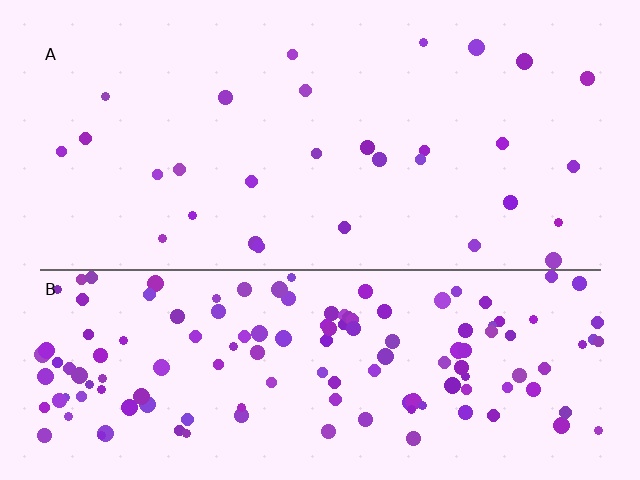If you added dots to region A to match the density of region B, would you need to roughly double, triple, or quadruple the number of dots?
Approximately quadruple.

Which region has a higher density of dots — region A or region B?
B (the bottom).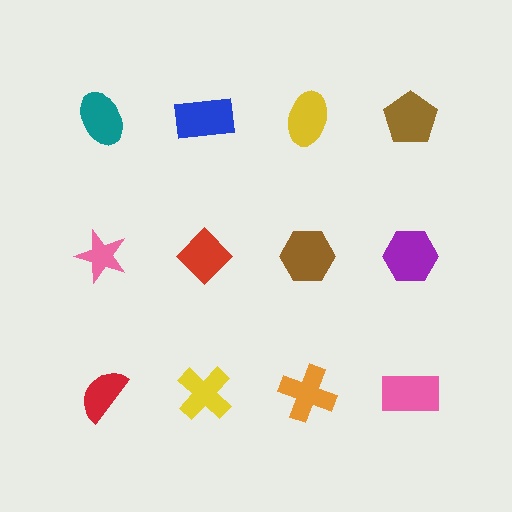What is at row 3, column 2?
A yellow cross.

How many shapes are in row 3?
4 shapes.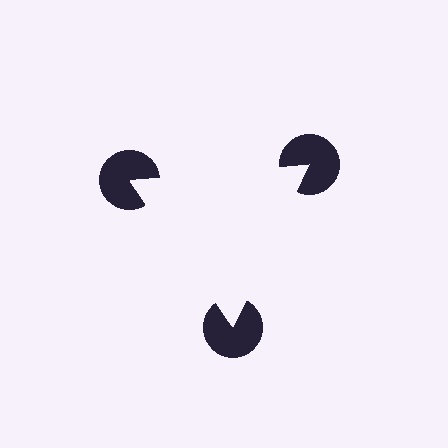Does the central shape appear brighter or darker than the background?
It typically appears slightly brighter than the background, even though no actual brightness change is drawn.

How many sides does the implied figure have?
3 sides.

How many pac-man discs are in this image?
There are 3 — one at each vertex of the illusory triangle.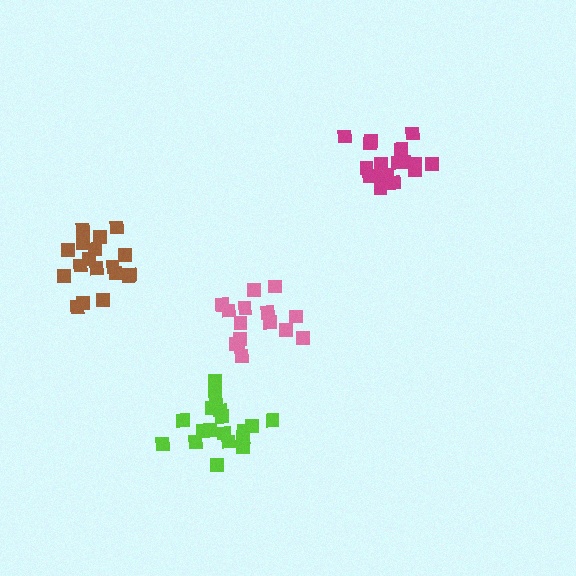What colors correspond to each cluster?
The clusters are colored: brown, pink, lime, magenta.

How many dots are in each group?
Group 1: 18 dots, Group 2: 15 dots, Group 3: 19 dots, Group 4: 17 dots (69 total).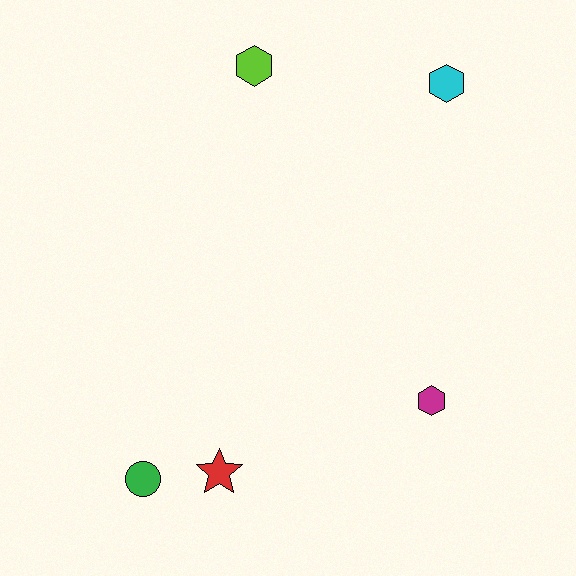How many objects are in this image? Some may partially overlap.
There are 5 objects.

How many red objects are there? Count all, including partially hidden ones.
There is 1 red object.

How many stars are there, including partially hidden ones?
There is 1 star.